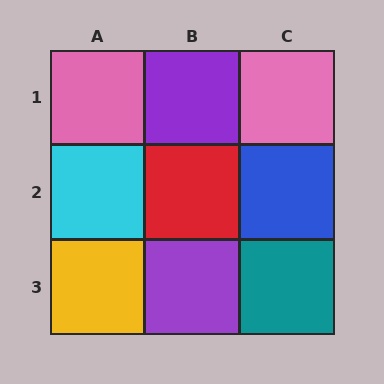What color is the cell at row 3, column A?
Yellow.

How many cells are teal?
1 cell is teal.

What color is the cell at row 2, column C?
Blue.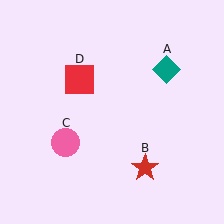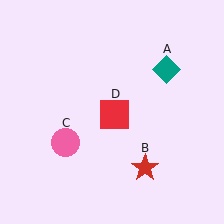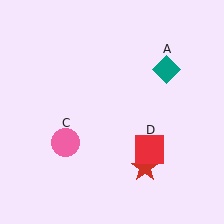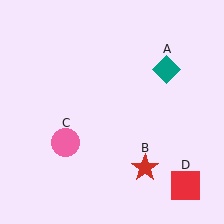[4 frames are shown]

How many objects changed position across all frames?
1 object changed position: red square (object D).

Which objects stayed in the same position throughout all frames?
Teal diamond (object A) and red star (object B) and pink circle (object C) remained stationary.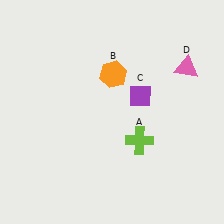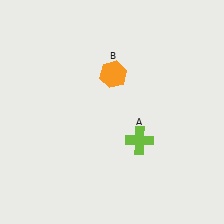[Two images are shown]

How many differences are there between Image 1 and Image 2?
There are 2 differences between the two images.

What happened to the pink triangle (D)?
The pink triangle (D) was removed in Image 2. It was in the top-right area of Image 1.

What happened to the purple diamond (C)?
The purple diamond (C) was removed in Image 2. It was in the top-right area of Image 1.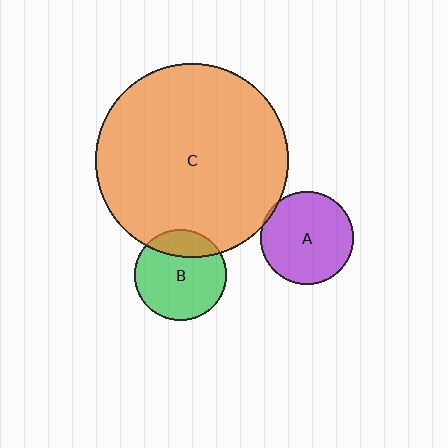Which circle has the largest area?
Circle C (orange).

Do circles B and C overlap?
Yes.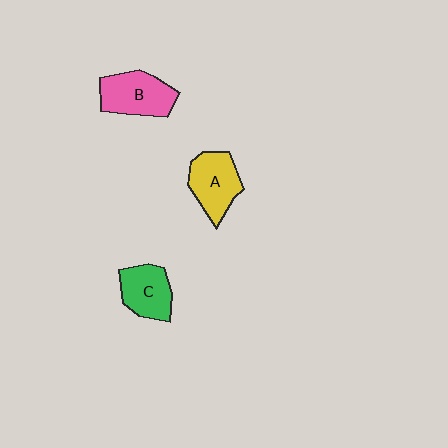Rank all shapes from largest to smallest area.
From largest to smallest: B (pink), A (yellow), C (green).